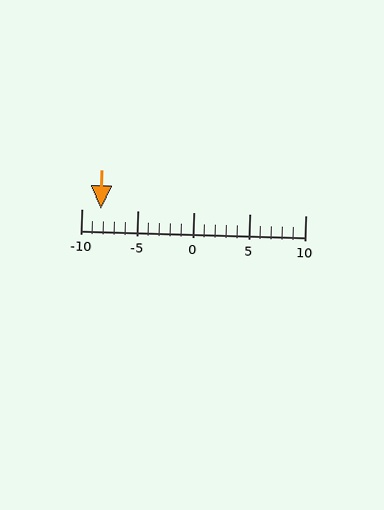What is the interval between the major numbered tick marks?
The major tick marks are spaced 5 units apart.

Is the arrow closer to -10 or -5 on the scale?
The arrow is closer to -10.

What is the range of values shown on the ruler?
The ruler shows values from -10 to 10.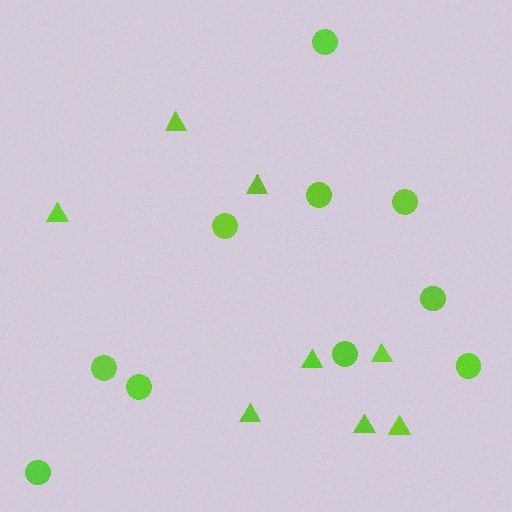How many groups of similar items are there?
There are 2 groups: one group of circles (10) and one group of triangles (8).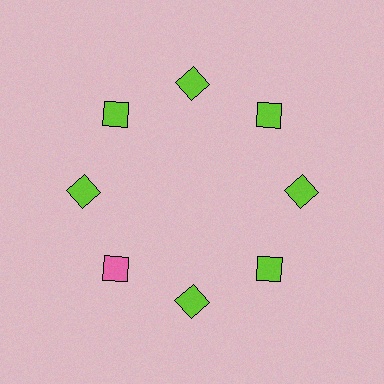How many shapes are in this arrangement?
There are 8 shapes arranged in a ring pattern.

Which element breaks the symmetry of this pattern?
The pink square at roughly the 8 o'clock position breaks the symmetry. All other shapes are lime squares.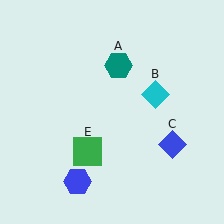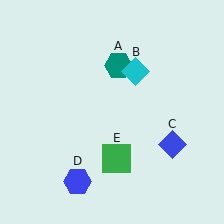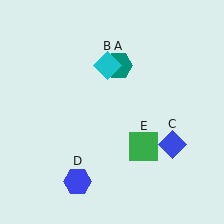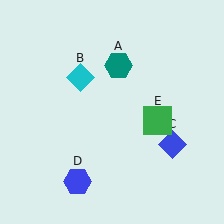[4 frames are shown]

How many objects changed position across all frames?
2 objects changed position: cyan diamond (object B), green square (object E).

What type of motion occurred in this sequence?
The cyan diamond (object B), green square (object E) rotated counterclockwise around the center of the scene.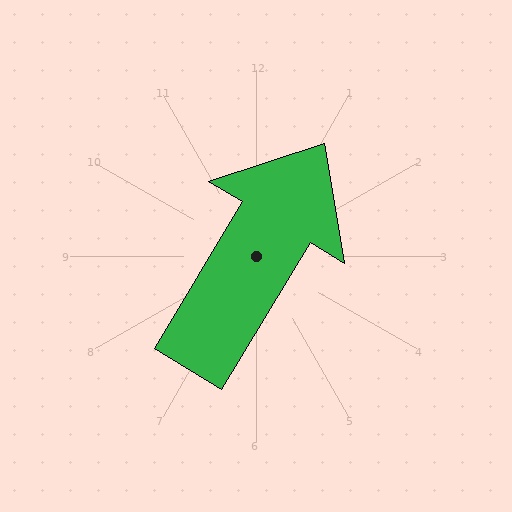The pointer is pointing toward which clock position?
Roughly 1 o'clock.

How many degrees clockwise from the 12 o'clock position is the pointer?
Approximately 31 degrees.